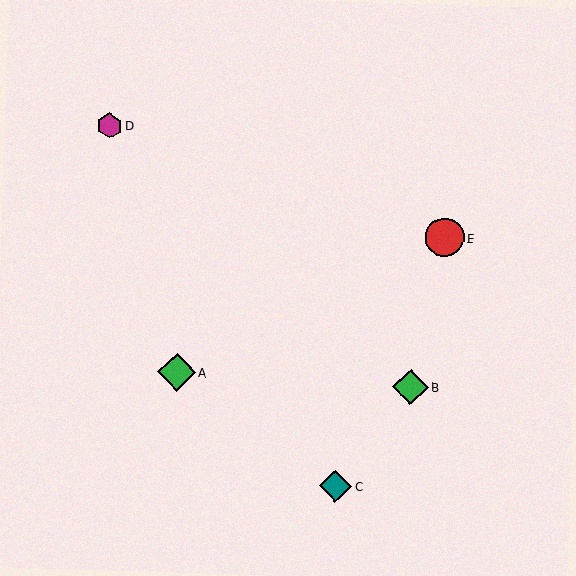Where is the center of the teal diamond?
The center of the teal diamond is at (335, 486).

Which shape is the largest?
The red circle (labeled E) is the largest.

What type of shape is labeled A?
Shape A is a green diamond.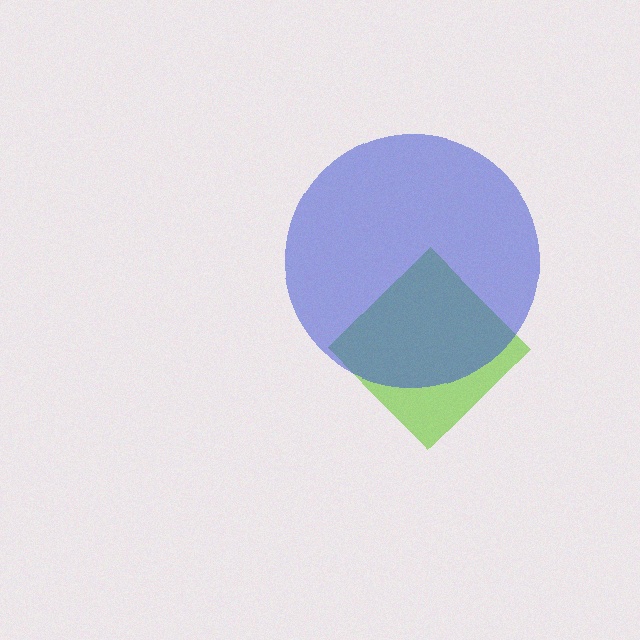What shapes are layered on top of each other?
The layered shapes are: a lime diamond, a blue circle.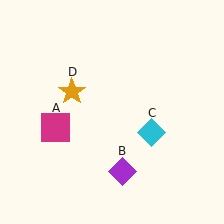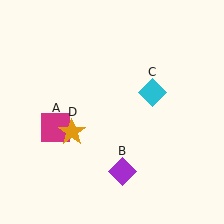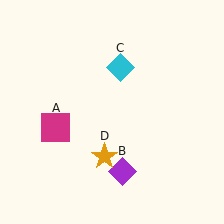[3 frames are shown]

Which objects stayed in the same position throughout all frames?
Magenta square (object A) and purple diamond (object B) remained stationary.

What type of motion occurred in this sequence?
The cyan diamond (object C), orange star (object D) rotated counterclockwise around the center of the scene.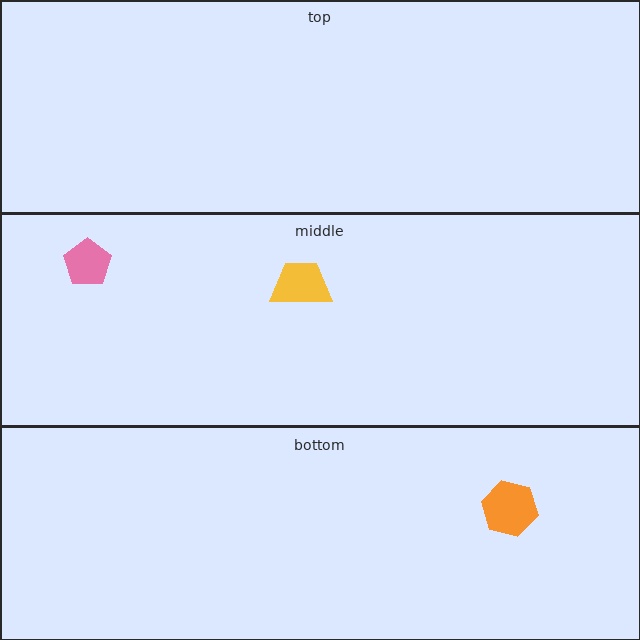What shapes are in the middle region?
The yellow trapezoid, the pink pentagon.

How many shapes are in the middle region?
2.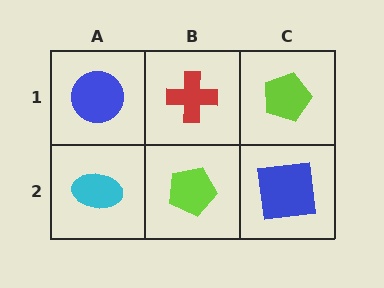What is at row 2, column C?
A blue square.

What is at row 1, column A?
A blue circle.